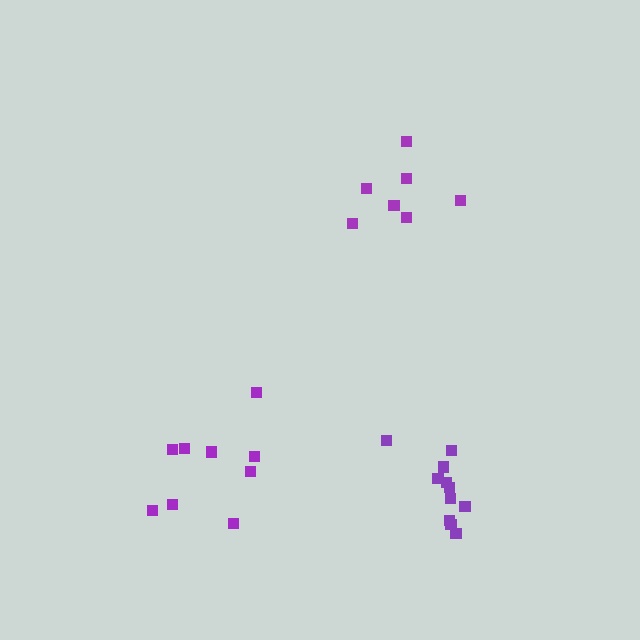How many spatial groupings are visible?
There are 3 spatial groupings.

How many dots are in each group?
Group 1: 9 dots, Group 2: 7 dots, Group 3: 11 dots (27 total).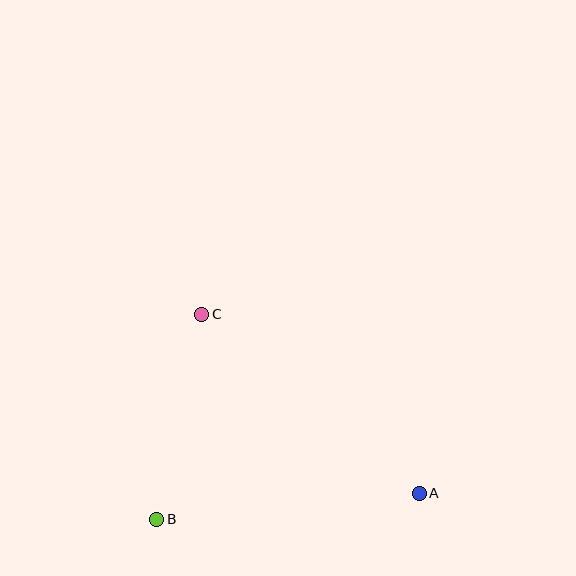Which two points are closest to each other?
Points B and C are closest to each other.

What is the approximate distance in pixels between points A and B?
The distance between A and B is approximately 263 pixels.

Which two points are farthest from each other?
Points A and C are farthest from each other.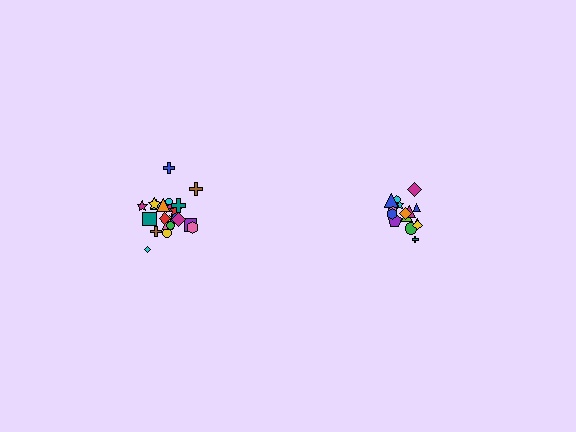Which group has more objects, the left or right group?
The left group.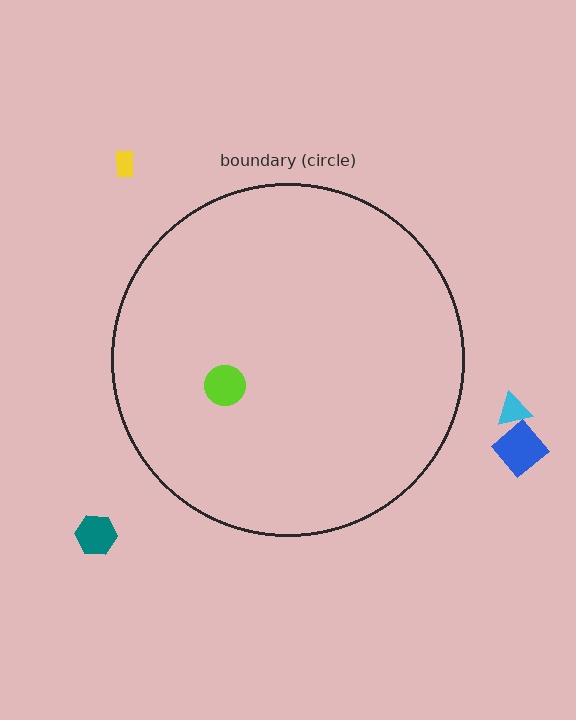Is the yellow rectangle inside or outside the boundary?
Outside.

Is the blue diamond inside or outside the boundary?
Outside.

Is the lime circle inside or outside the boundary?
Inside.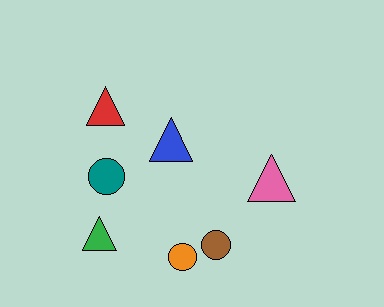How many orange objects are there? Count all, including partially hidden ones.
There is 1 orange object.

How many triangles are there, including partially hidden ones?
There are 4 triangles.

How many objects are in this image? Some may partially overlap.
There are 7 objects.